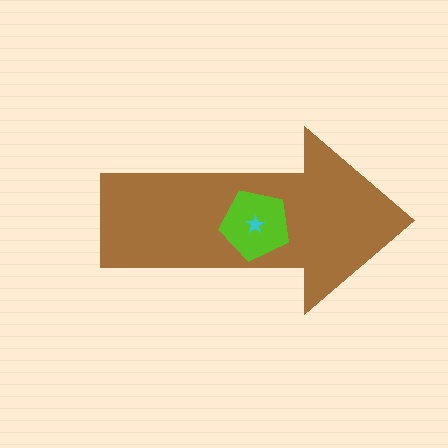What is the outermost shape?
The brown arrow.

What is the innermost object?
The cyan star.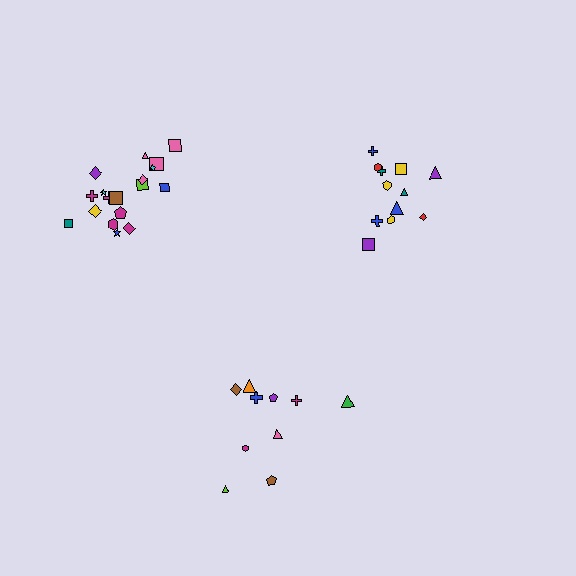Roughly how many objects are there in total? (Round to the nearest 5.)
Roughly 40 objects in total.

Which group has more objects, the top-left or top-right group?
The top-left group.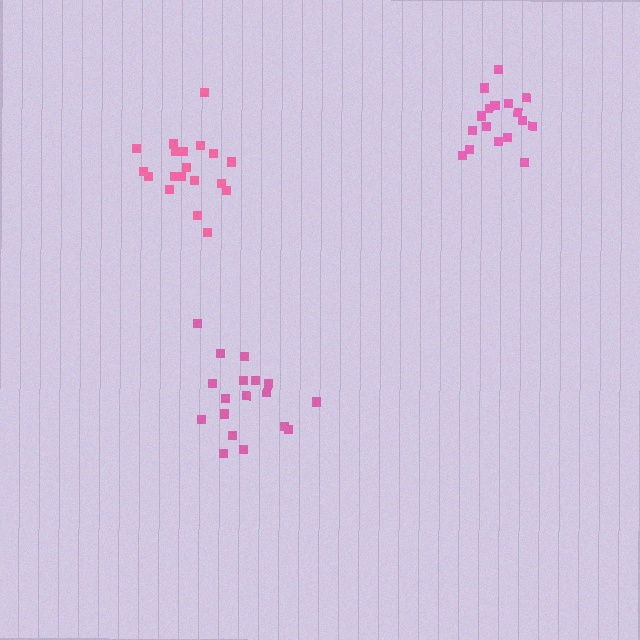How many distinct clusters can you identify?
There are 3 distinct clusters.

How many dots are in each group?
Group 1: 18 dots, Group 2: 19 dots, Group 3: 17 dots (54 total).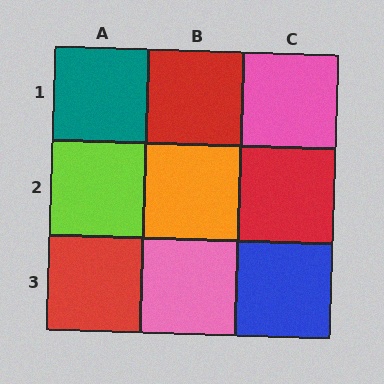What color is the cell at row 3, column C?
Blue.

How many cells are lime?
1 cell is lime.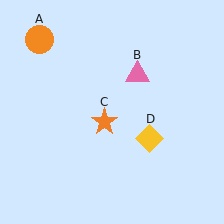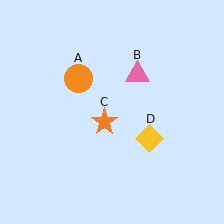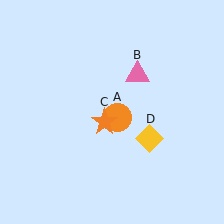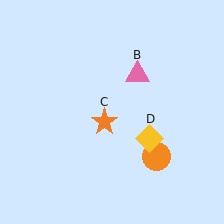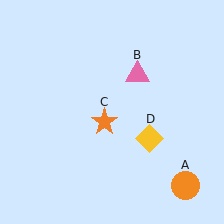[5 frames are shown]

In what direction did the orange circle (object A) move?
The orange circle (object A) moved down and to the right.